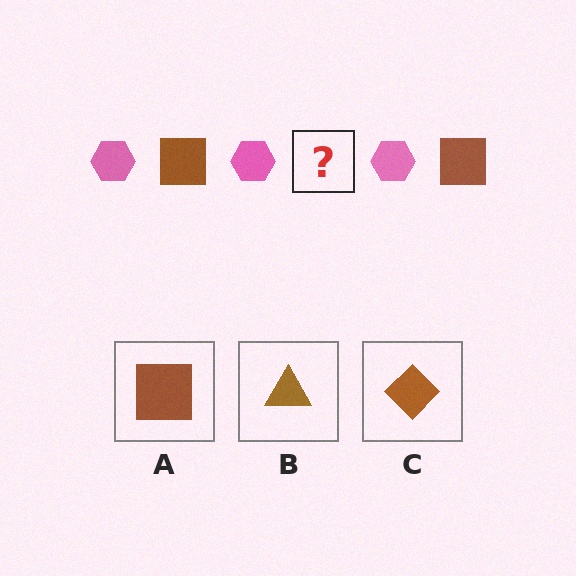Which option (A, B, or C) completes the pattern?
A.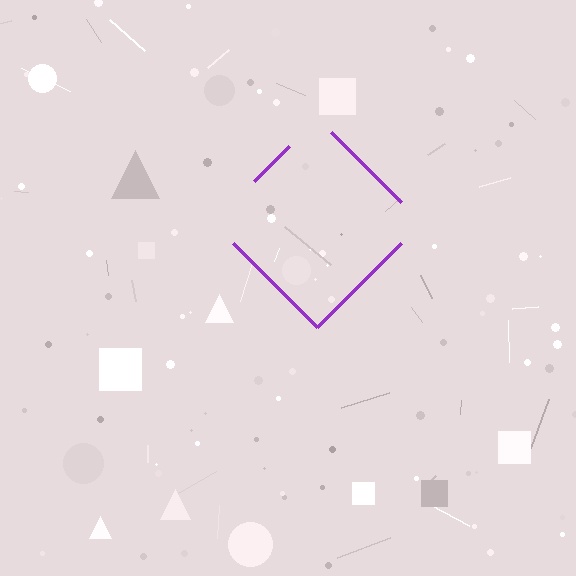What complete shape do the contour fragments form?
The contour fragments form a diamond.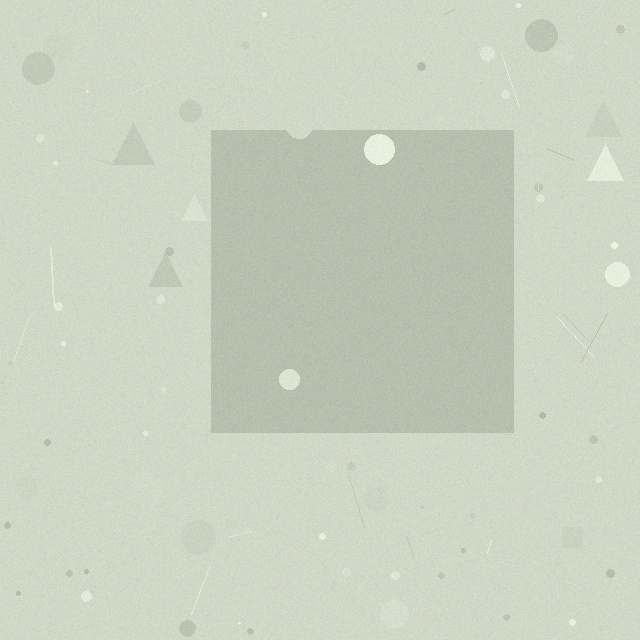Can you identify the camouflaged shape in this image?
The camouflaged shape is a square.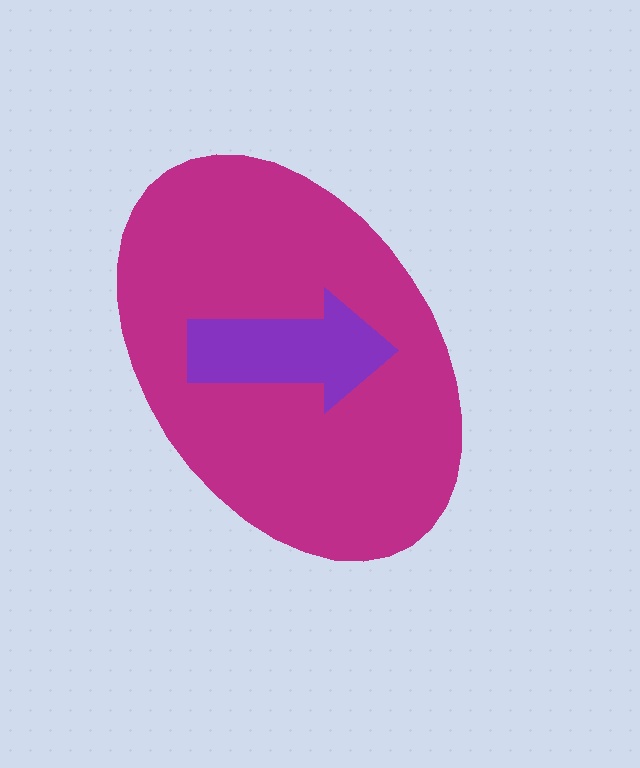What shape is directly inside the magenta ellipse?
The purple arrow.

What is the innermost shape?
The purple arrow.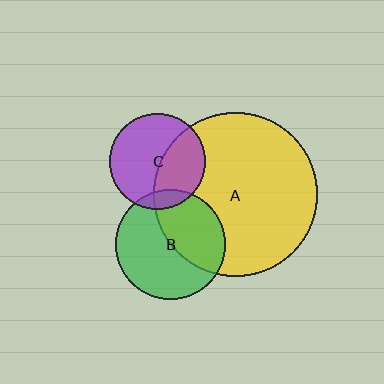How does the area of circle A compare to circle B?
Approximately 2.2 times.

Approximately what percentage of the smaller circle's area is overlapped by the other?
Approximately 40%.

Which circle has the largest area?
Circle A (yellow).